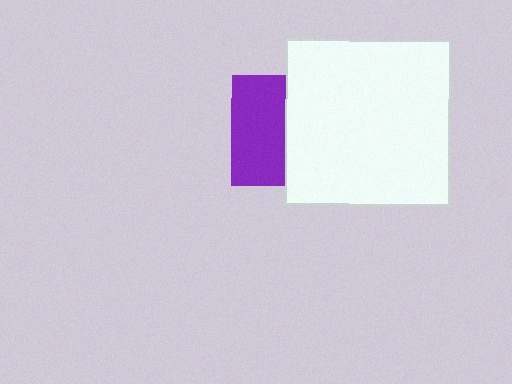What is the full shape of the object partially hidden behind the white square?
The partially hidden object is a purple square.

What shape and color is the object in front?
The object in front is a white square.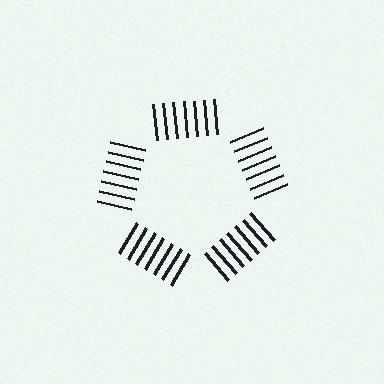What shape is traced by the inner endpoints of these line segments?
An illusory pentagon — the line segments terminate on its edges but no continuous stroke is drawn.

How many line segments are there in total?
35 — 7 along each of the 5 edges.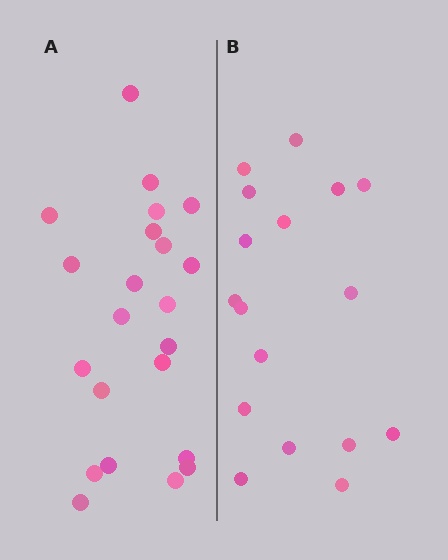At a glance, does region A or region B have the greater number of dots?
Region A (the left region) has more dots.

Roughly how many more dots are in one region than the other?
Region A has about 5 more dots than region B.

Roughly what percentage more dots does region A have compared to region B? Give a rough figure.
About 30% more.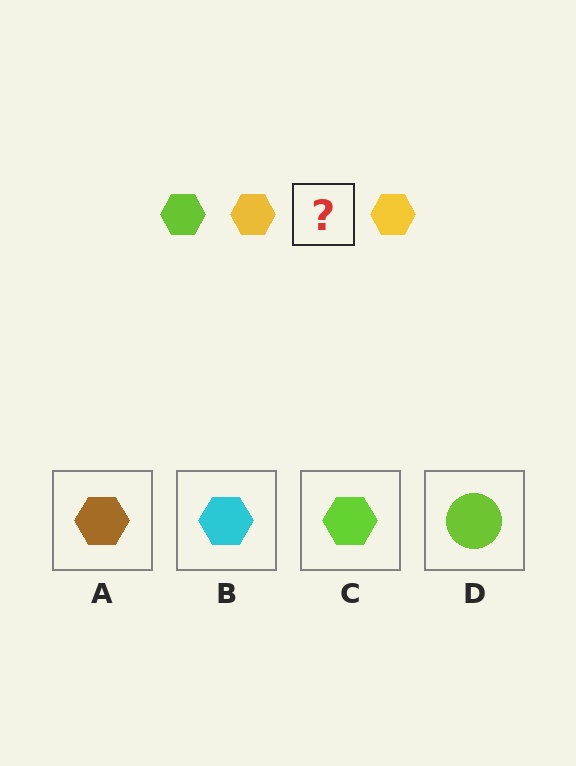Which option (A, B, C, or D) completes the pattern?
C.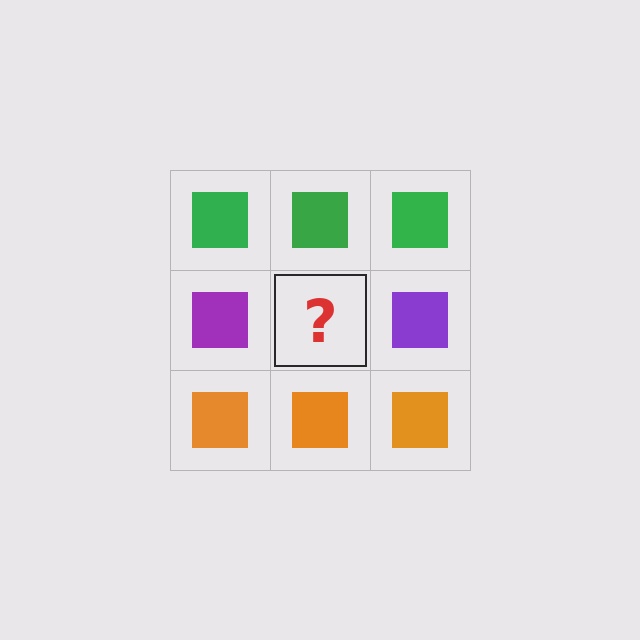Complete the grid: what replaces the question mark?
The question mark should be replaced with a purple square.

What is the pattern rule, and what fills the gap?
The rule is that each row has a consistent color. The gap should be filled with a purple square.